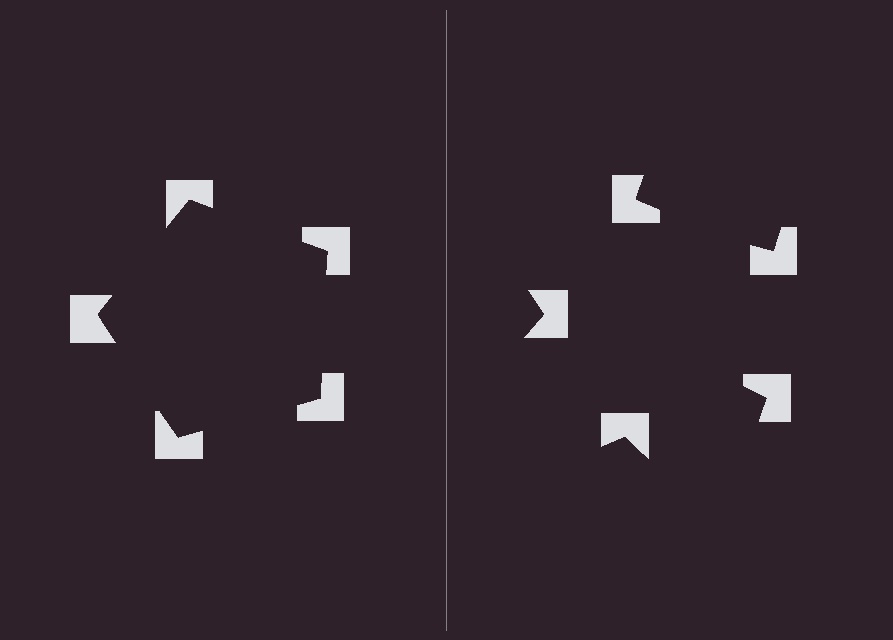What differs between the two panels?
The notched squares are positioned identically on both sides; only the wedge orientations differ. On the left they align to a pentagon; on the right they are misaligned.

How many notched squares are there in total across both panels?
10 — 5 on each side.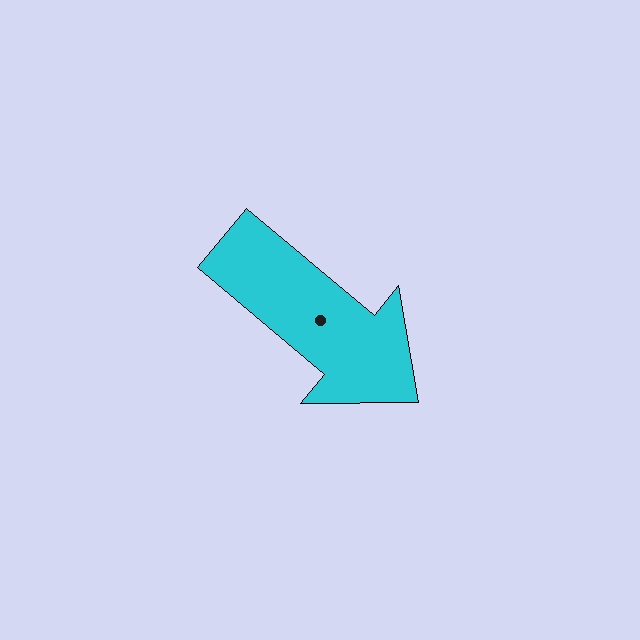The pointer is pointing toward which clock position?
Roughly 4 o'clock.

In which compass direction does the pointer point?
Southeast.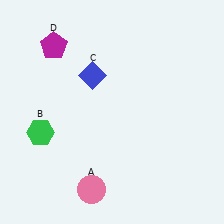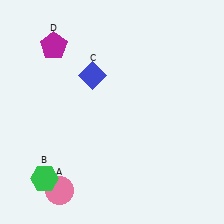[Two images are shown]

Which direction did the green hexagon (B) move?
The green hexagon (B) moved down.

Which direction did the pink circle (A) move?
The pink circle (A) moved left.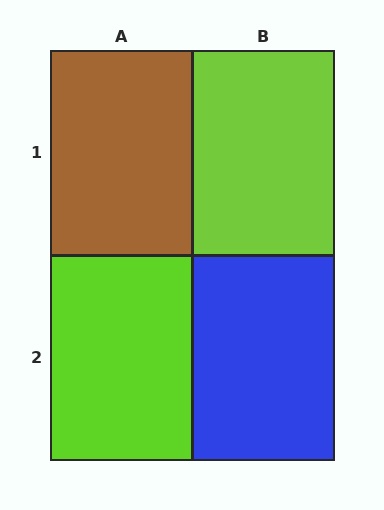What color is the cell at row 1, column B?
Lime.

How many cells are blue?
1 cell is blue.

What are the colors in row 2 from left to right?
Lime, blue.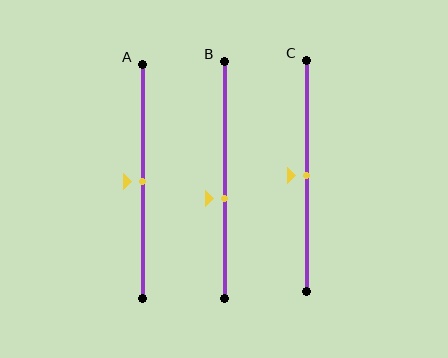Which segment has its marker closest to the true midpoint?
Segment A has its marker closest to the true midpoint.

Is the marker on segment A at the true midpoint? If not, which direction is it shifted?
Yes, the marker on segment A is at the true midpoint.